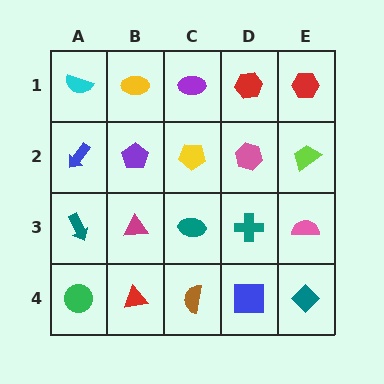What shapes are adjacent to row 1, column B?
A purple pentagon (row 2, column B), a cyan semicircle (row 1, column A), a purple ellipse (row 1, column C).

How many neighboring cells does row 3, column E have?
3.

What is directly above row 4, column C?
A teal ellipse.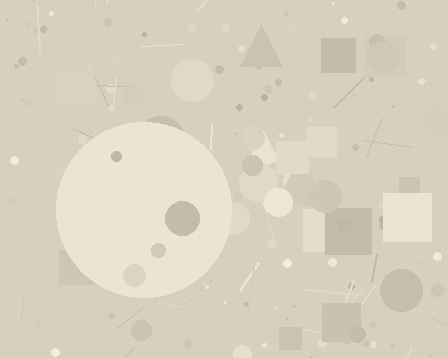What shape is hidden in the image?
A circle is hidden in the image.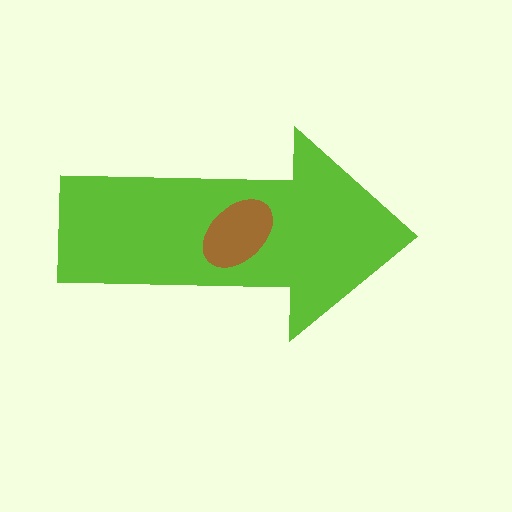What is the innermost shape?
The brown ellipse.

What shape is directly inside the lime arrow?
The brown ellipse.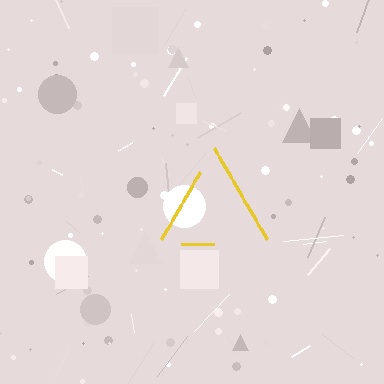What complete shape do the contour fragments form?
The contour fragments form a triangle.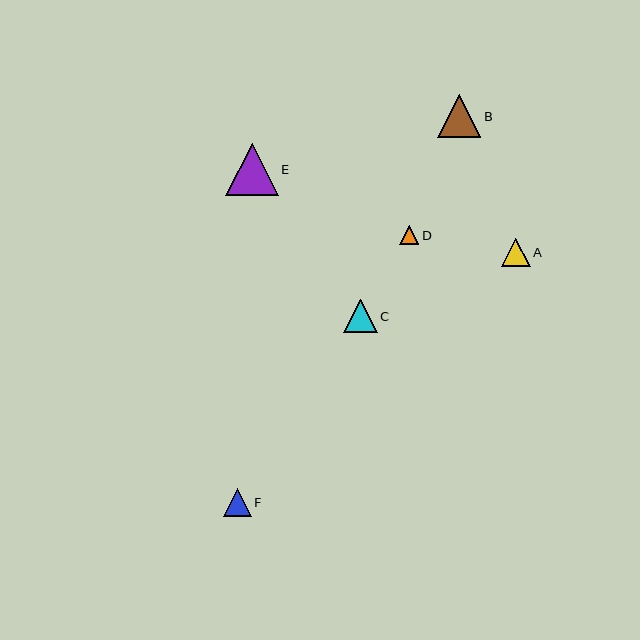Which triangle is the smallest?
Triangle D is the smallest with a size of approximately 19 pixels.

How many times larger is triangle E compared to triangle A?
Triangle E is approximately 1.8 times the size of triangle A.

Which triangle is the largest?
Triangle E is the largest with a size of approximately 52 pixels.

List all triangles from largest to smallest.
From largest to smallest: E, B, C, A, F, D.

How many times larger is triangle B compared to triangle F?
Triangle B is approximately 1.5 times the size of triangle F.